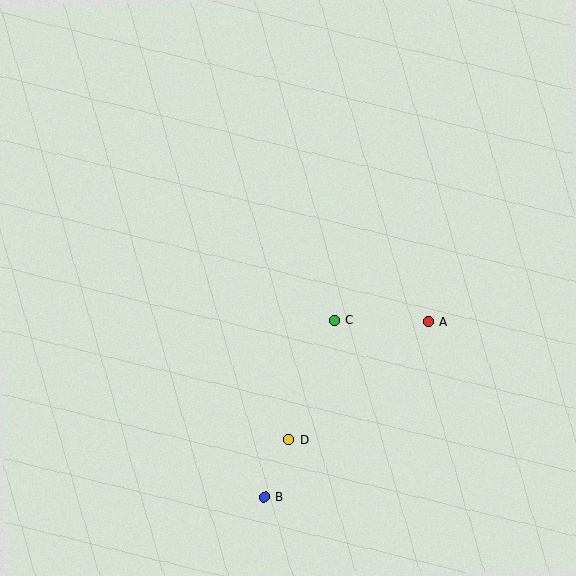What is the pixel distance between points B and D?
The distance between B and D is 62 pixels.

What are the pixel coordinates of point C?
Point C is at (334, 321).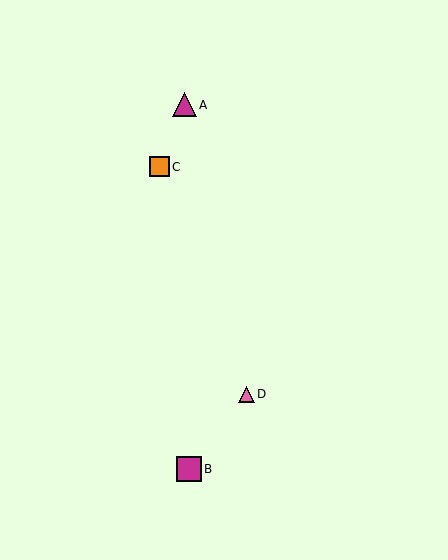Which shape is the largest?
The magenta square (labeled B) is the largest.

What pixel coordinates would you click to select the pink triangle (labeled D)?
Click at (246, 394) to select the pink triangle D.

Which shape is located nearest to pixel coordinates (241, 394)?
The pink triangle (labeled D) at (246, 394) is nearest to that location.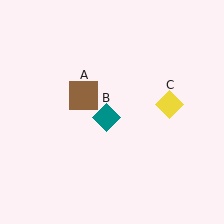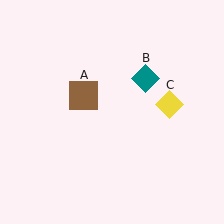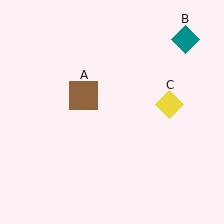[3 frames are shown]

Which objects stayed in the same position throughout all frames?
Brown square (object A) and yellow diamond (object C) remained stationary.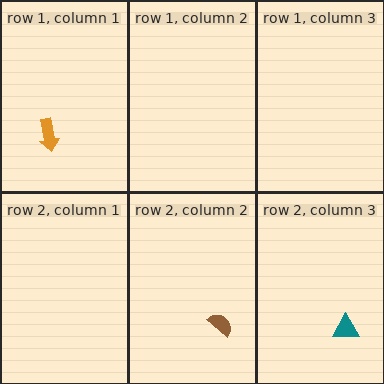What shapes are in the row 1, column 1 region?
The orange arrow.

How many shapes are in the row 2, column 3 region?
1.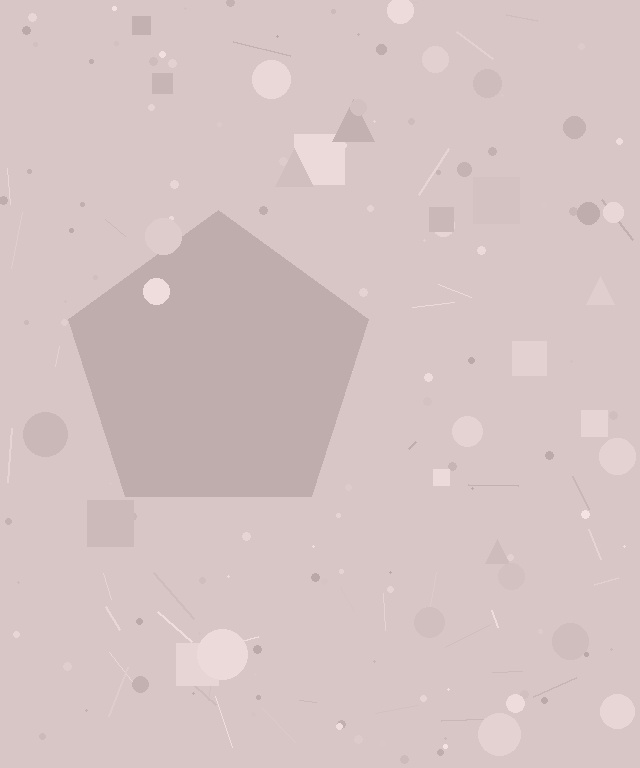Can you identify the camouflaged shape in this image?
The camouflaged shape is a pentagon.